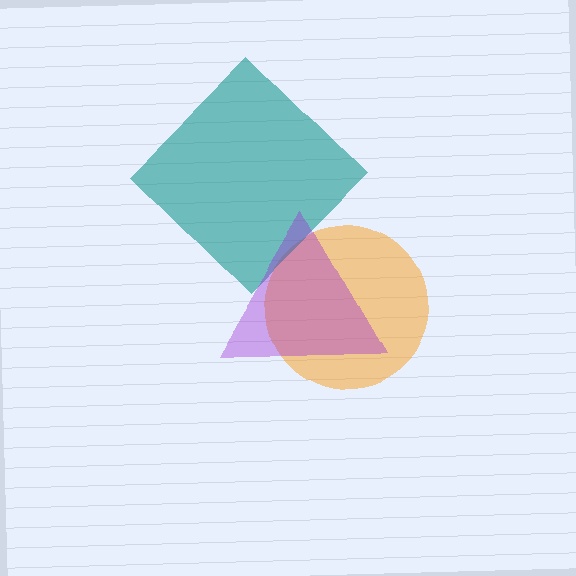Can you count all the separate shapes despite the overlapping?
Yes, there are 3 separate shapes.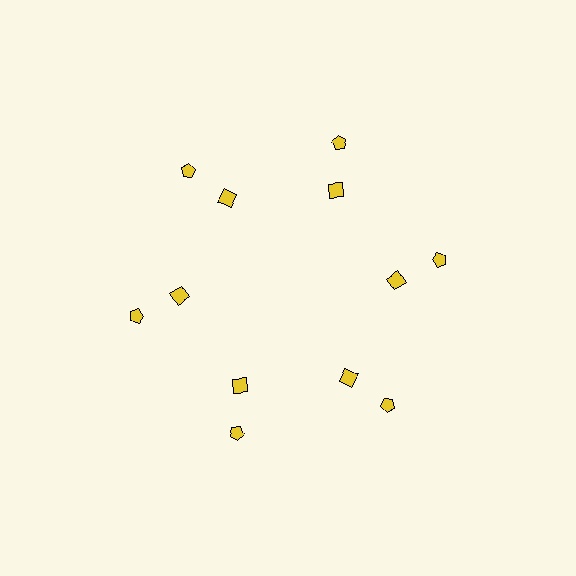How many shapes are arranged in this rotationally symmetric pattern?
There are 12 shapes, arranged in 6 groups of 2.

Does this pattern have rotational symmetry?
Yes, this pattern has 6-fold rotational symmetry. It looks the same after rotating 60 degrees around the center.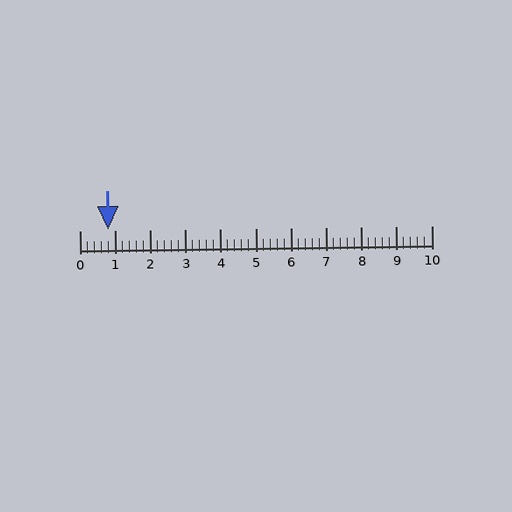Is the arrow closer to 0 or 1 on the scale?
The arrow is closer to 1.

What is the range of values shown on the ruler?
The ruler shows values from 0 to 10.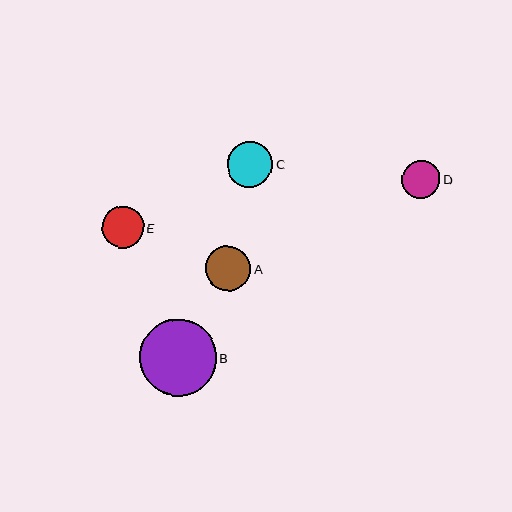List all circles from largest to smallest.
From largest to smallest: B, C, A, E, D.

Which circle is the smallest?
Circle D is the smallest with a size of approximately 38 pixels.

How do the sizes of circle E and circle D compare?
Circle E and circle D are approximately the same size.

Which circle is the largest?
Circle B is the largest with a size of approximately 77 pixels.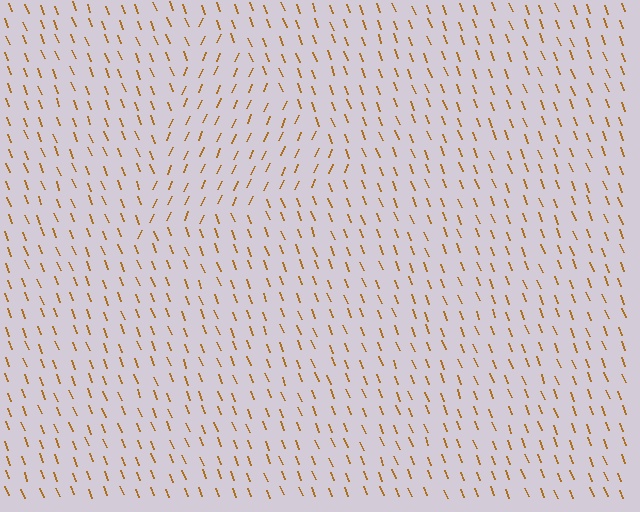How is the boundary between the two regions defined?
The boundary is defined purely by a change in line orientation (approximately 45 degrees difference). All lines are the same color and thickness.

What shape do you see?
I see a triangle.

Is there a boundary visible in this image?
Yes, there is a texture boundary formed by a change in line orientation.